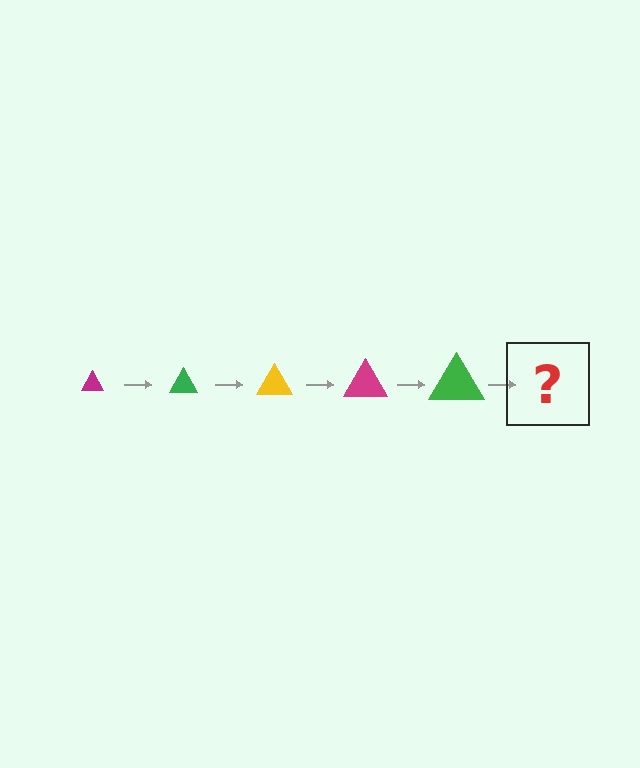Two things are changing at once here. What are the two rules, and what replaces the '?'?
The two rules are that the triangle grows larger each step and the color cycles through magenta, green, and yellow. The '?' should be a yellow triangle, larger than the previous one.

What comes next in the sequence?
The next element should be a yellow triangle, larger than the previous one.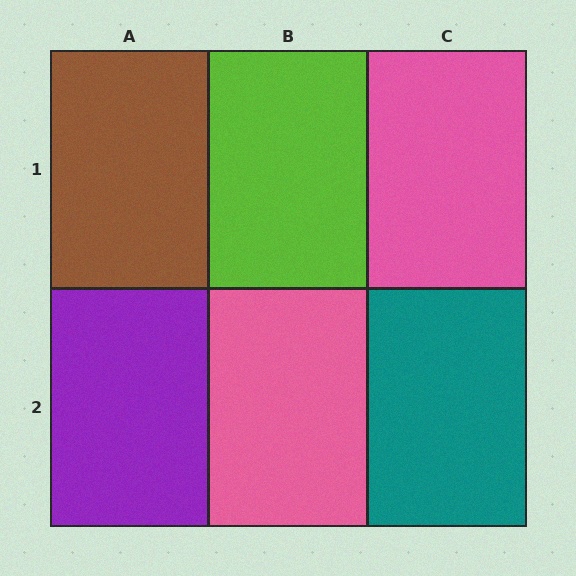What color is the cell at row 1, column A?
Brown.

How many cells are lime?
1 cell is lime.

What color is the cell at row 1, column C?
Pink.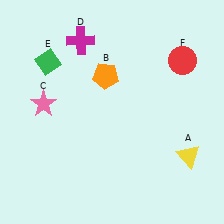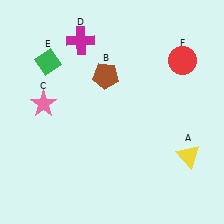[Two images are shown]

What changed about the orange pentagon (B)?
In Image 1, B is orange. In Image 2, it changed to brown.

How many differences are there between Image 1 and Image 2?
There is 1 difference between the two images.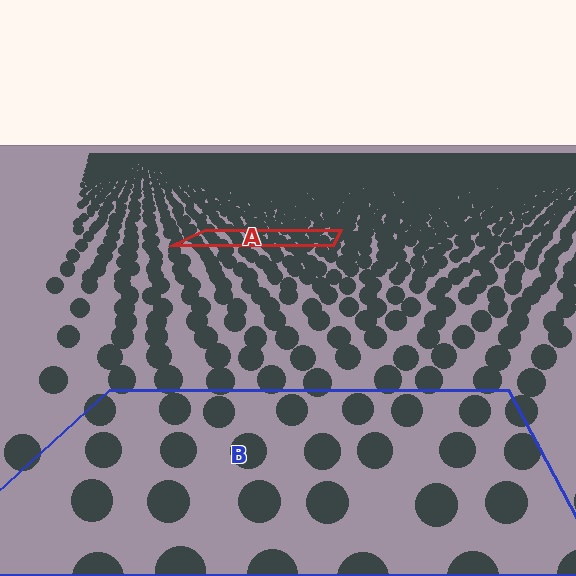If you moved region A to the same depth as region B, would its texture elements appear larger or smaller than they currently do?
They would appear larger. At a closer depth, the same texture elements are projected at a bigger on-screen size.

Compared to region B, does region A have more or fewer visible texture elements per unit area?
Region A has more texture elements per unit area — they are packed more densely because it is farther away.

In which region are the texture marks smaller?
The texture marks are smaller in region A, because it is farther away.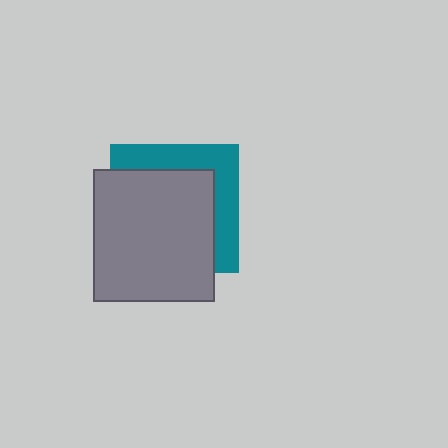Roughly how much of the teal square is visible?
A small part of it is visible (roughly 35%).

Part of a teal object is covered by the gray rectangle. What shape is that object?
It is a square.